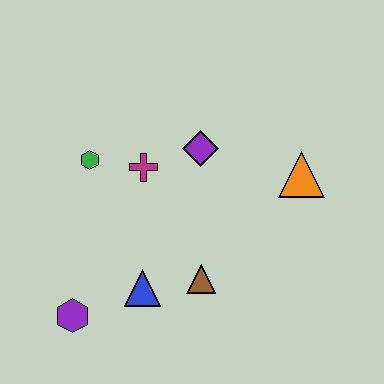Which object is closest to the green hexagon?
The magenta cross is closest to the green hexagon.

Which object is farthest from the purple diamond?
The purple hexagon is farthest from the purple diamond.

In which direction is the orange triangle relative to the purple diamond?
The orange triangle is to the right of the purple diamond.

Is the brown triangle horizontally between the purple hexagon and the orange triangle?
Yes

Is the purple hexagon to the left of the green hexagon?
Yes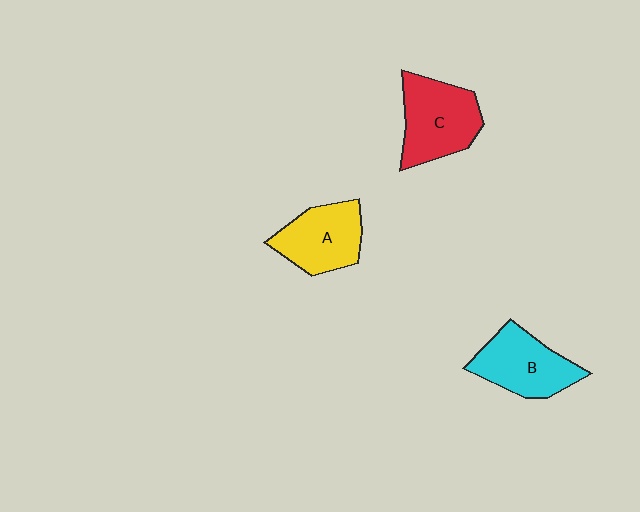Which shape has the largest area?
Shape C (red).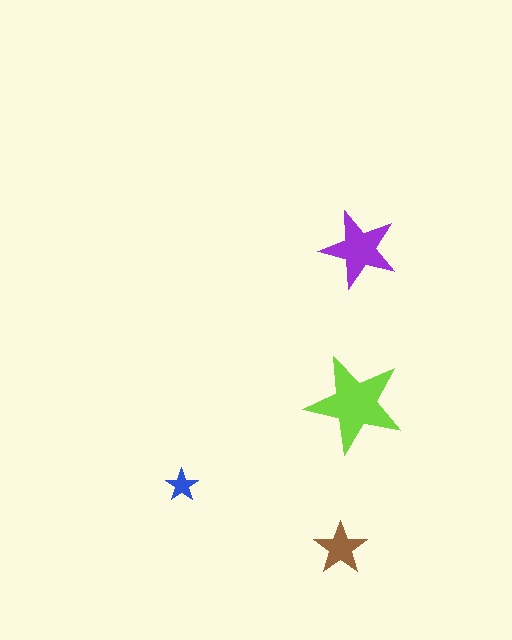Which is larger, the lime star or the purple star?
The lime one.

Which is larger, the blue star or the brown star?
The brown one.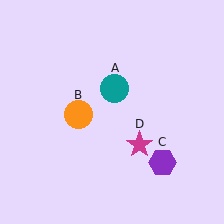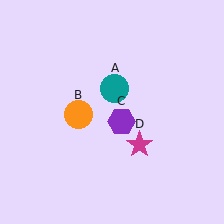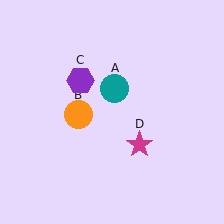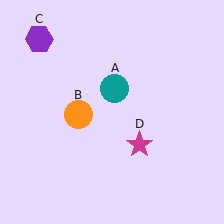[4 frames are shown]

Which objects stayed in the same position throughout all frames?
Teal circle (object A) and orange circle (object B) and magenta star (object D) remained stationary.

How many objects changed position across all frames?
1 object changed position: purple hexagon (object C).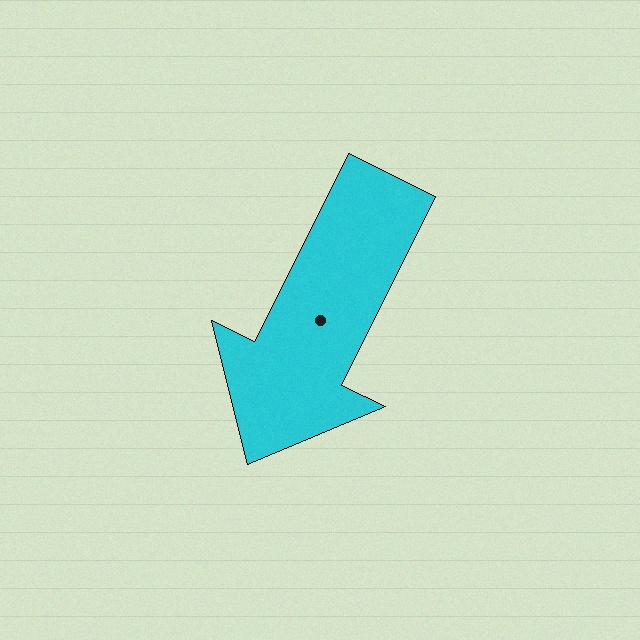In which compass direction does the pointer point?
Southwest.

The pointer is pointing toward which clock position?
Roughly 7 o'clock.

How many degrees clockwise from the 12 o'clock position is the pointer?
Approximately 206 degrees.